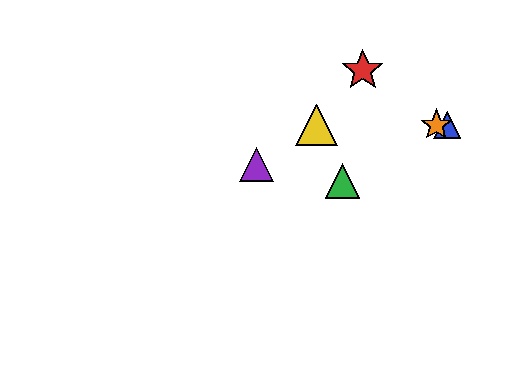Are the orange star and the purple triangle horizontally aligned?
No, the orange star is at y≈125 and the purple triangle is at y≈165.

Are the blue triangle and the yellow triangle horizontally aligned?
Yes, both are at y≈125.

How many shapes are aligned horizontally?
3 shapes (the blue triangle, the yellow triangle, the orange star) are aligned horizontally.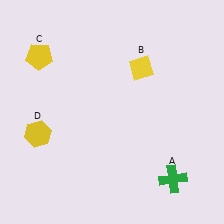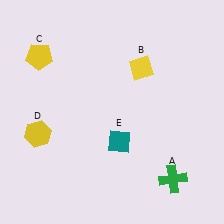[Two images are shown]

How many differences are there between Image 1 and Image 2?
There is 1 difference between the two images.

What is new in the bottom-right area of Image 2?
A teal diamond (E) was added in the bottom-right area of Image 2.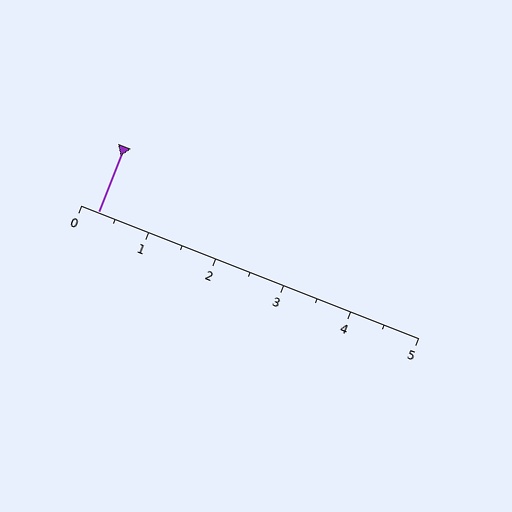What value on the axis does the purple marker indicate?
The marker indicates approximately 0.2.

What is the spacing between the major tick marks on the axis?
The major ticks are spaced 1 apart.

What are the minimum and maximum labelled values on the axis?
The axis runs from 0 to 5.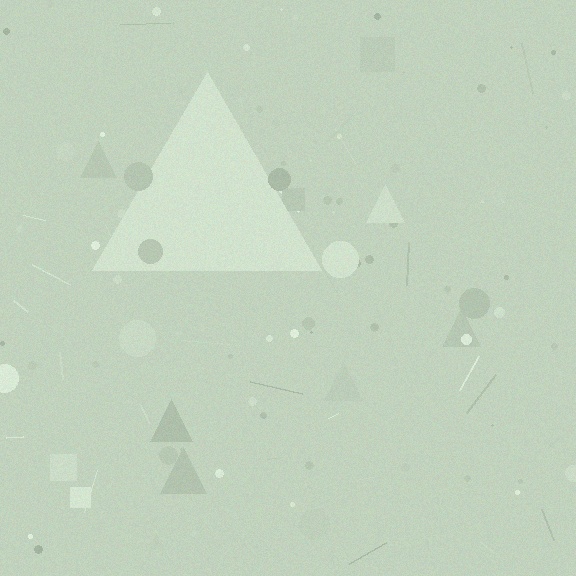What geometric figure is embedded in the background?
A triangle is embedded in the background.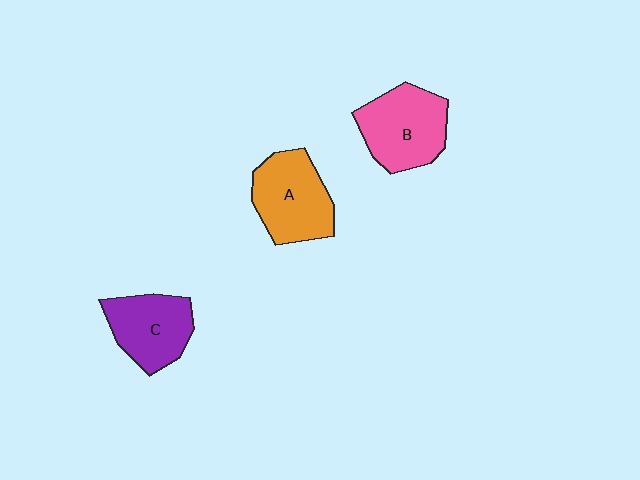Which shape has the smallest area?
Shape C (purple).